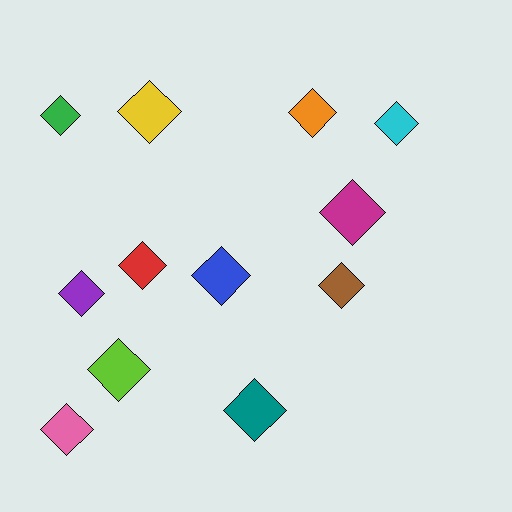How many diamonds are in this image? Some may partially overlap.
There are 12 diamonds.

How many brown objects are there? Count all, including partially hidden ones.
There is 1 brown object.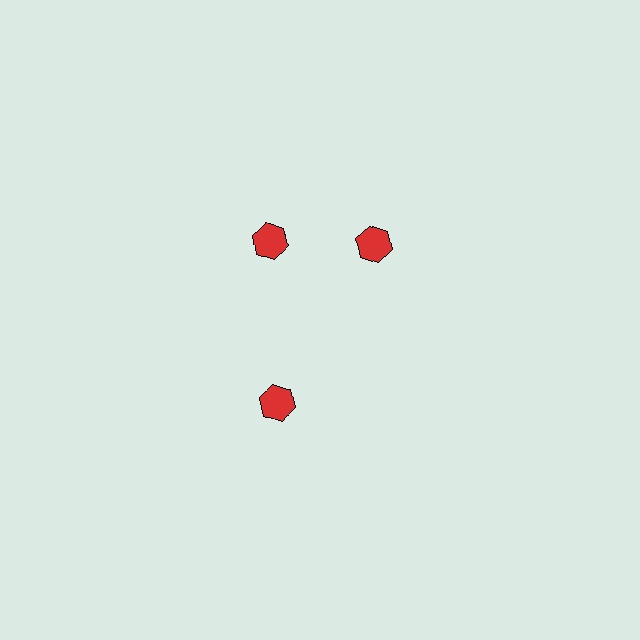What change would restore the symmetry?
The symmetry would be restored by rotating it back into even spacing with its neighbors so that all 3 hexagons sit at equal angles and equal distance from the center.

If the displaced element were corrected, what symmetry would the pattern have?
It would have 3-fold rotational symmetry — the pattern would map onto itself every 120 degrees.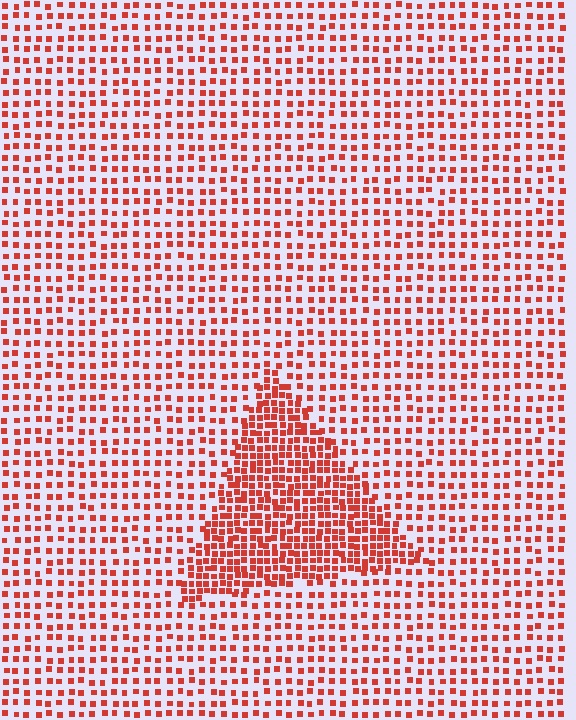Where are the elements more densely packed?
The elements are more densely packed inside the triangle boundary.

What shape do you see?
I see a triangle.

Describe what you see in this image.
The image contains small red elements arranged at two different densities. A triangle-shaped region is visible where the elements are more densely packed than the surrounding area.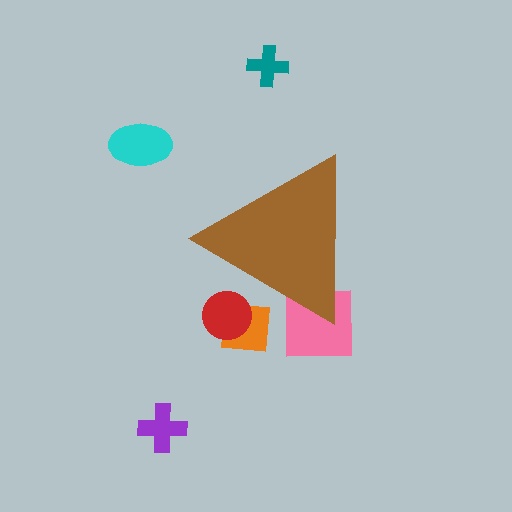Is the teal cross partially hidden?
No, the teal cross is fully visible.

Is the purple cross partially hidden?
No, the purple cross is fully visible.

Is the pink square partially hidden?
Yes, the pink square is partially hidden behind the brown triangle.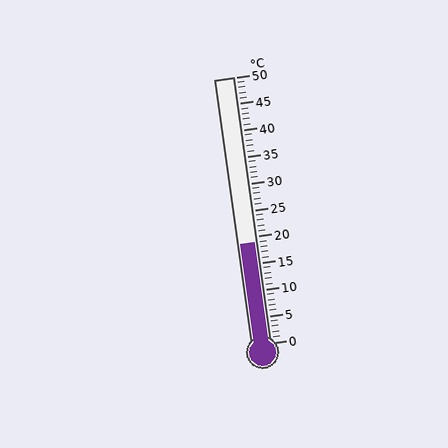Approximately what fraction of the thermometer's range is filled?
The thermometer is filled to approximately 40% of its range.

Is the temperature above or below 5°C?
The temperature is above 5°C.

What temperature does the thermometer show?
The thermometer shows approximately 19°C.